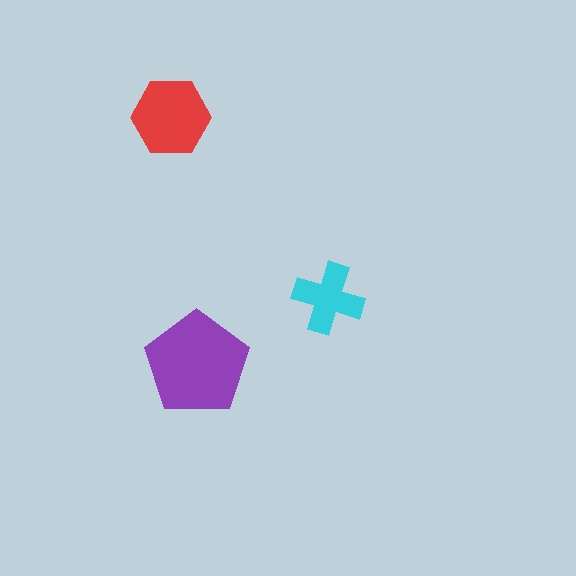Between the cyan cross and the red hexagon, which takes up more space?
The red hexagon.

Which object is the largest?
The purple pentagon.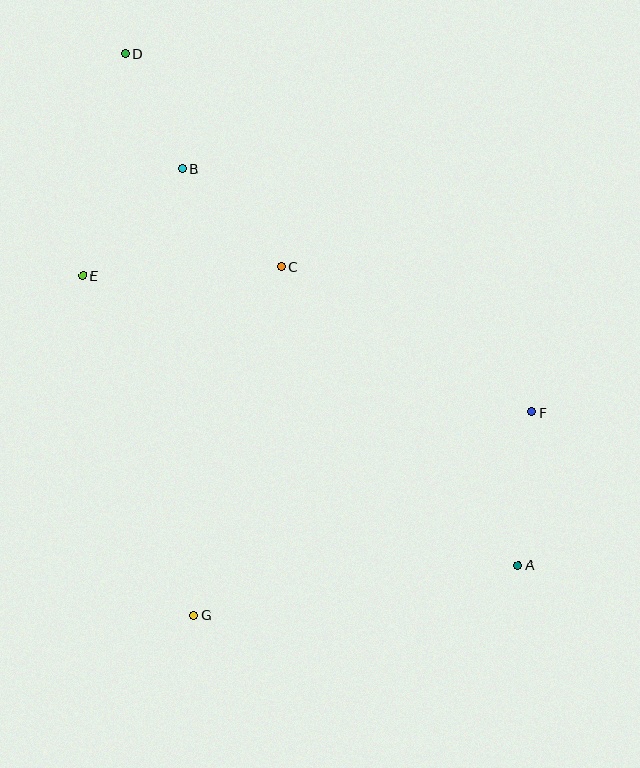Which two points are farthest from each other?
Points A and D are farthest from each other.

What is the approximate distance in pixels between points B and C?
The distance between B and C is approximately 139 pixels.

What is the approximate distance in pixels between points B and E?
The distance between B and E is approximately 146 pixels.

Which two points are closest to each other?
Points B and D are closest to each other.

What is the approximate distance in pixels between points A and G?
The distance between A and G is approximately 328 pixels.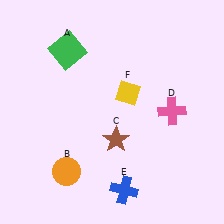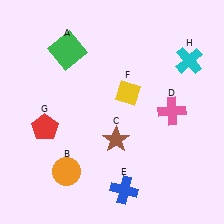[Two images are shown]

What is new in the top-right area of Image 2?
A cyan cross (H) was added in the top-right area of Image 2.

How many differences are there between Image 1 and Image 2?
There are 2 differences between the two images.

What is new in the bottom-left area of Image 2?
A red pentagon (G) was added in the bottom-left area of Image 2.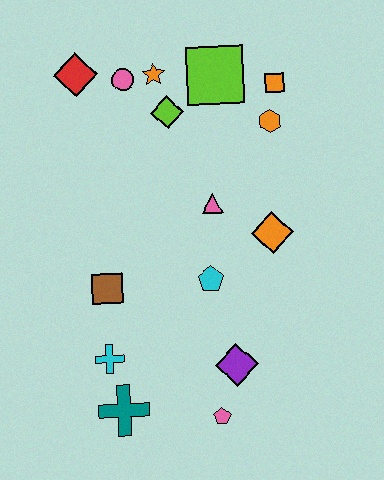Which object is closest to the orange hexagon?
The orange square is closest to the orange hexagon.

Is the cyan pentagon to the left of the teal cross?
No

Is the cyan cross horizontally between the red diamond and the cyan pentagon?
Yes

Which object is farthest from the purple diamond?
The red diamond is farthest from the purple diamond.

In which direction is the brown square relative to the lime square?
The brown square is below the lime square.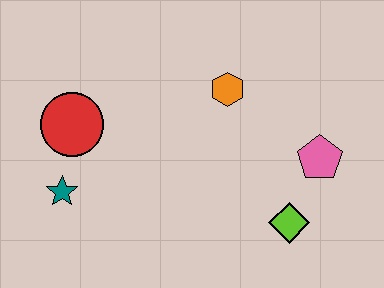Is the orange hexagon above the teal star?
Yes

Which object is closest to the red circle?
The teal star is closest to the red circle.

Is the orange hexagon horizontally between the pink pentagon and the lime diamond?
No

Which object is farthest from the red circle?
The pink pentagon is farthest from the red circle.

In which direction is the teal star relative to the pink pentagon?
The teal star is to the left of the pink pentagon.